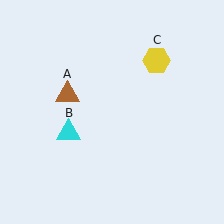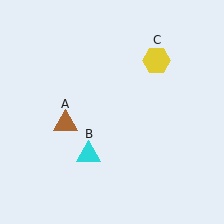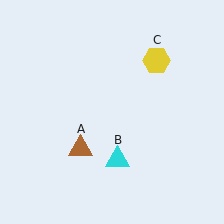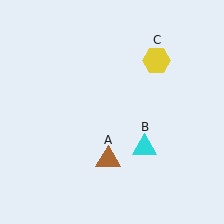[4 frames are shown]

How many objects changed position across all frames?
2 objects changed position: brown triangle (object A), cyan triangle (object B).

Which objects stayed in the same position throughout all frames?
Yellow hexagon (object C) remained stationary.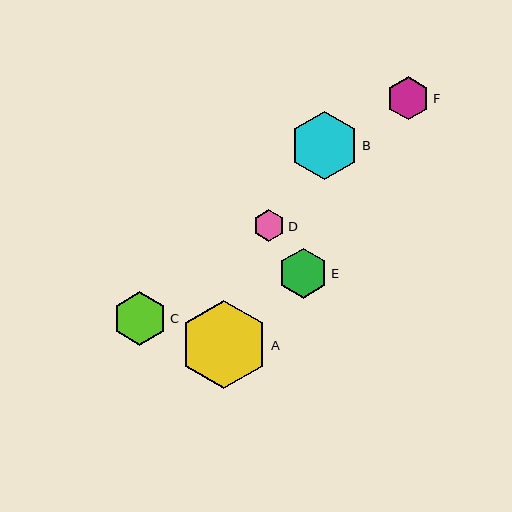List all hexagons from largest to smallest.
From largest to smallest: A, B, C, E, F, D.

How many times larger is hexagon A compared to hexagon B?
Hexagon A is approximately 1.3 times the size of hexagon B.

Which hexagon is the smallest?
Hexagon D is the smallest with a size of approximately 32 pixels.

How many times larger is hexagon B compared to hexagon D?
Hexagon B is approximately 2.1 times the size of hexagon D.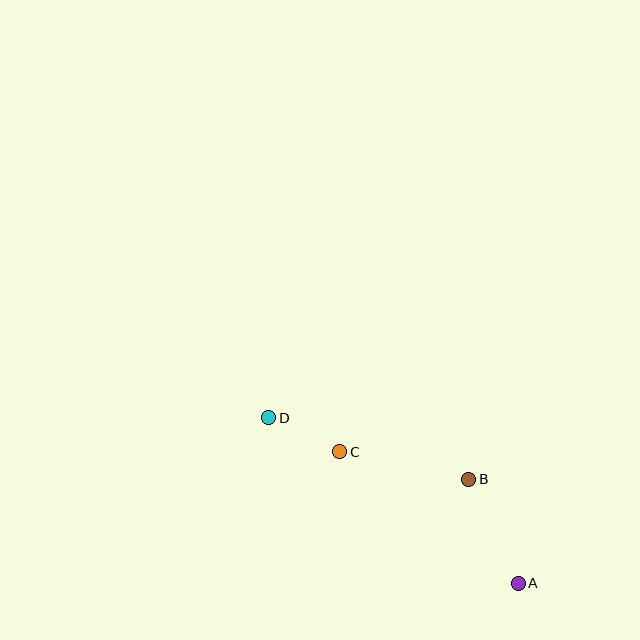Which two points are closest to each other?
Points C and D are closest to each other.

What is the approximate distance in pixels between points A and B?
The distance between A and B is approximately 115 pixels.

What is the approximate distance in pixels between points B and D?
The distance between B and D is approximately 209 pixels.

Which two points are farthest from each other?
Points A and D are farthest from each other.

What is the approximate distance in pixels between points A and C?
The distance between A and C is approximately 222 pixels.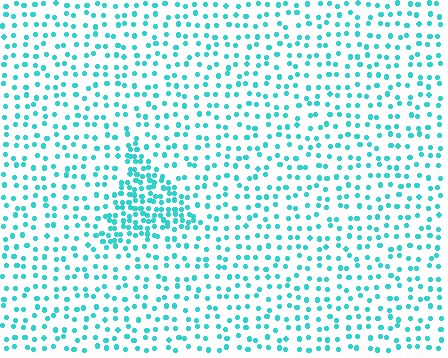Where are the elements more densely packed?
The elements are more densely packed inside the triangle boundary.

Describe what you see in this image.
The image contains small cyan elements arranged at two different densities. A triangle-shaped region is visible where the elements are more densely packed than the surrounding area.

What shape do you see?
I see a triangle.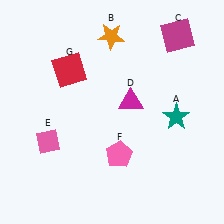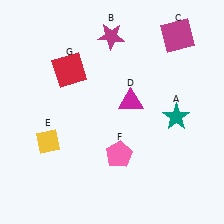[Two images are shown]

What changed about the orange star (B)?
In Image 1, B is orange. In Image 2, it changed to magenta.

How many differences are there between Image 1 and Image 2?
There are 2 differences between the two images.